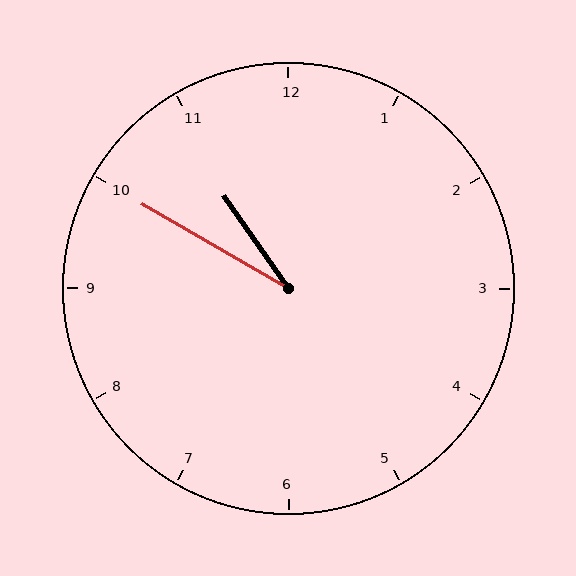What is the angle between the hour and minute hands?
Approximately 25 degrees.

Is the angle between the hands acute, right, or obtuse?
It is acute.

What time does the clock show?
10:50.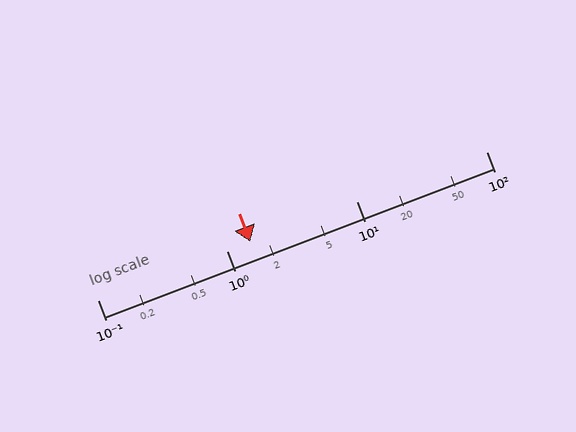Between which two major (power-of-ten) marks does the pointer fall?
The pointer is between 1 and 10.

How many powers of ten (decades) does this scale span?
The scale spans 3 decades, from 0.1 to 100.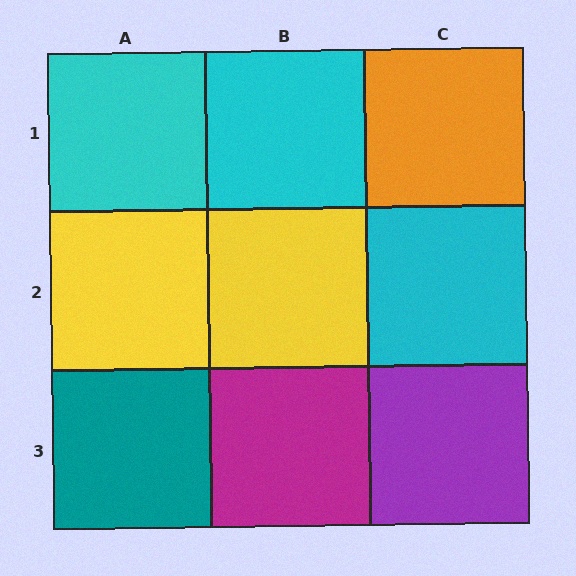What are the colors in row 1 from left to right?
Cyan, cyan, orange.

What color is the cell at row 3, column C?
Purple.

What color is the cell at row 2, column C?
Cyan.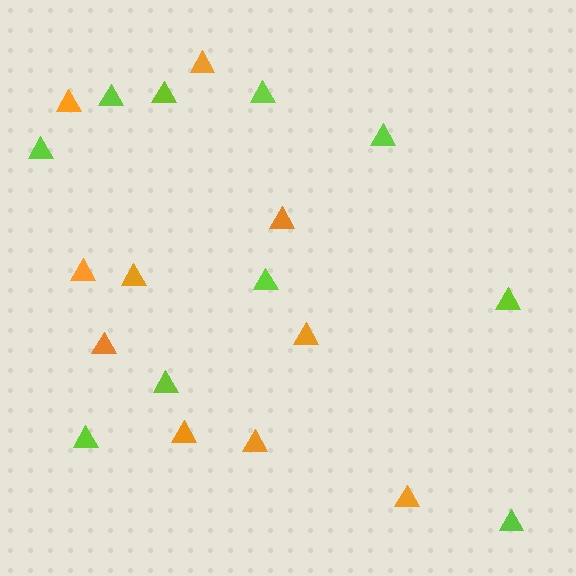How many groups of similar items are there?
There are 2 groups: one group of lime triangles (10) and one group of orange triangles (10).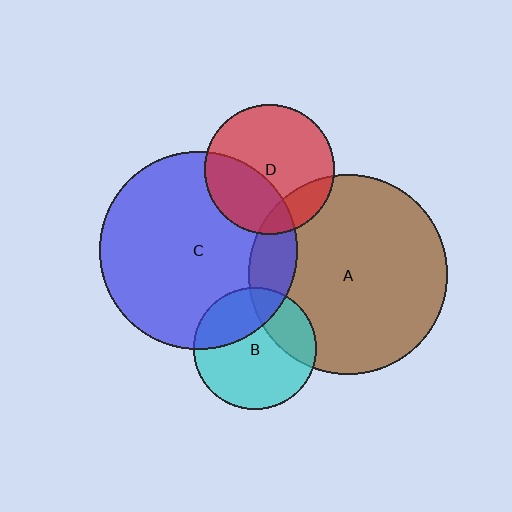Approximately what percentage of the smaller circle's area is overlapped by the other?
Approximately 15%.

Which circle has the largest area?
Circle A (brown).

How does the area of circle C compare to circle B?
Approximately 2.6 times.